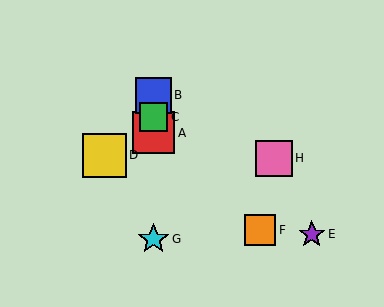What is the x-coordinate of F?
Object F is at x≈260.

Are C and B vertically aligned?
Yes, both are at x≈153.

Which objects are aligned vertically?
Objects A, B, C, G are aligned vertically.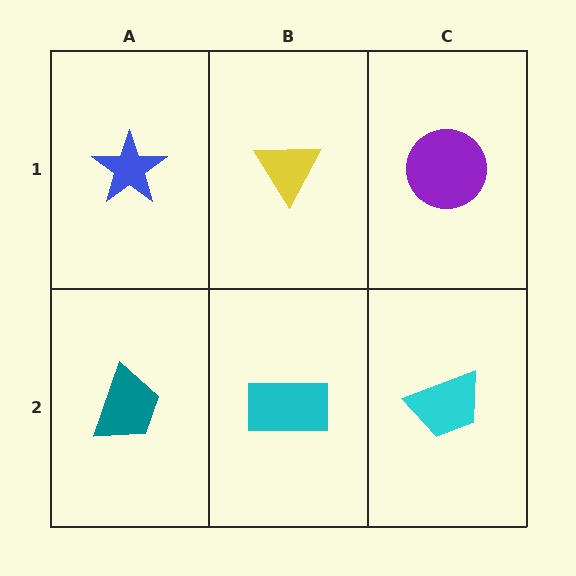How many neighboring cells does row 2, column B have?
3.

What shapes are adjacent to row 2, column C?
A purple circle (row 1, column C), a cyan rectangle (row 2, column B).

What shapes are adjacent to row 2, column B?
A yellow triangle (row 1, column B), a teal trapezoid (row 2, column A), a cyan trapezoid (row 2, column C).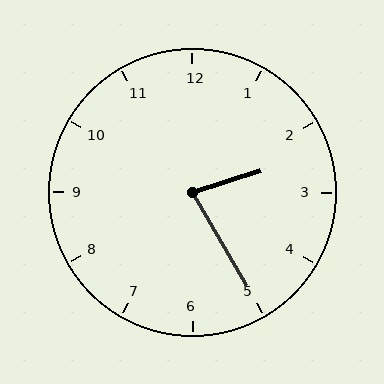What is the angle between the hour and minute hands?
Approximately 78 degrees.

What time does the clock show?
2:25.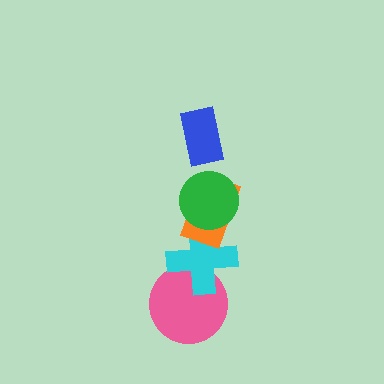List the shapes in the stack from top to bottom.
From top to bottom: the blue rectangle, the green circle, the orange rectangle, the cyan cross, the pink circle.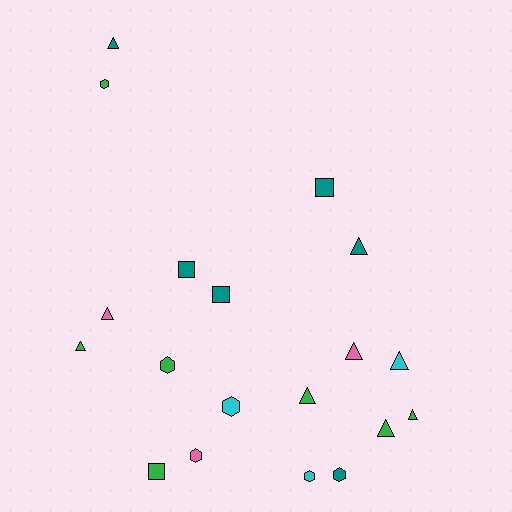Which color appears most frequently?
Green, with 7 objects.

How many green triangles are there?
There are 4 green triangles.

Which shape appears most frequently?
Triangle, with 9 objects.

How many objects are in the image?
There are 19 objects.